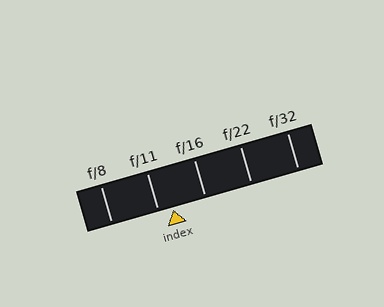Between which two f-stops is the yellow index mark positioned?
The index mark is between f/11 and f/16.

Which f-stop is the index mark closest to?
The index mark is closest to f/11.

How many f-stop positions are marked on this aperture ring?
There are 5 f-stop positions marked.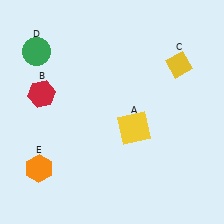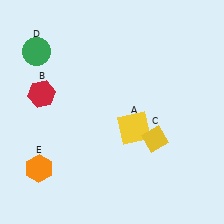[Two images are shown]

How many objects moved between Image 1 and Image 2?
1 object moved between the two images.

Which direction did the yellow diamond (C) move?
The yellow diamond (C) moved down.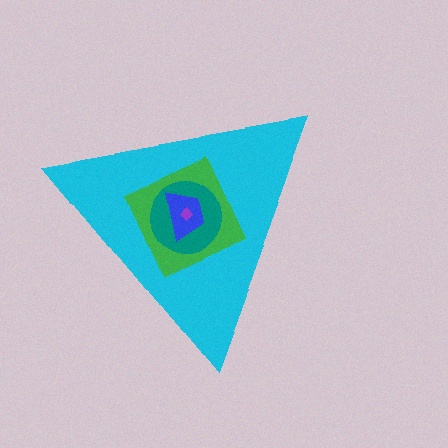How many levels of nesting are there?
5.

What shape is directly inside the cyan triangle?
The green square.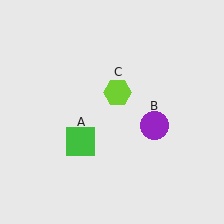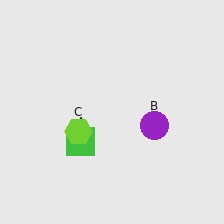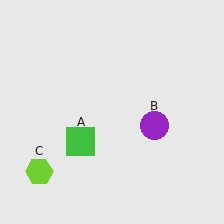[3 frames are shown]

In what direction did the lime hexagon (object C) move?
The lime hexagon (object C) moved down and to the left.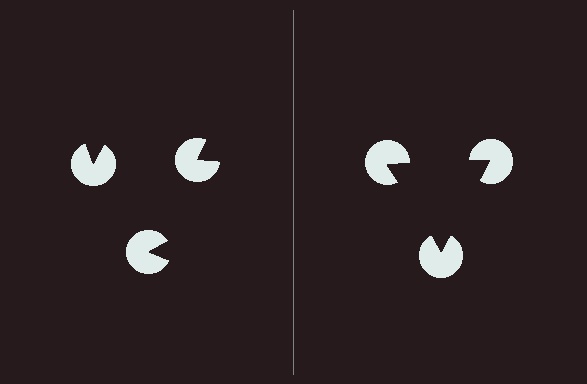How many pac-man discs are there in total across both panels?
6 — 3 on each side.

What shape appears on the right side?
An illusory triangle.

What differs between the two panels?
The pac-man discs are positioned identically on both sides; only the wedge orientations differ. On the right they align to a triangle; on the left they are misaligned.